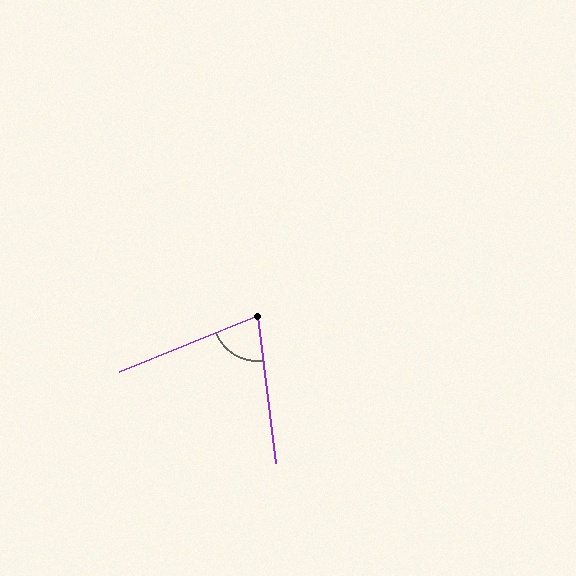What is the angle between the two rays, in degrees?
Approximately 75 degrees.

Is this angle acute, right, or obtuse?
It is acute.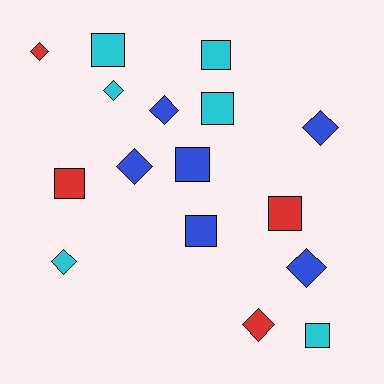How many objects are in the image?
There are 16 objects.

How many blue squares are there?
There are 2 blue squares.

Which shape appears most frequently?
Diamond, with 8 objects.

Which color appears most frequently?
Cyan, with 6 objects.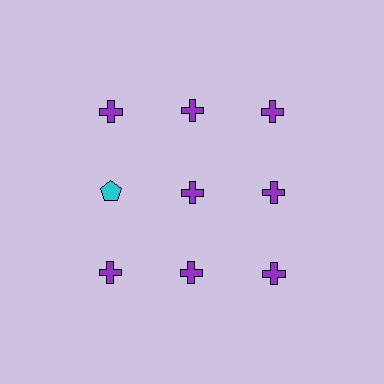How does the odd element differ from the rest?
It differs in both color (cyan instead of purple) and shape (pentagon instead of cross).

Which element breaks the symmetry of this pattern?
The cyan pentagon in the second row, leftmost column breaks the symmetry. All other shapes are purple crosses.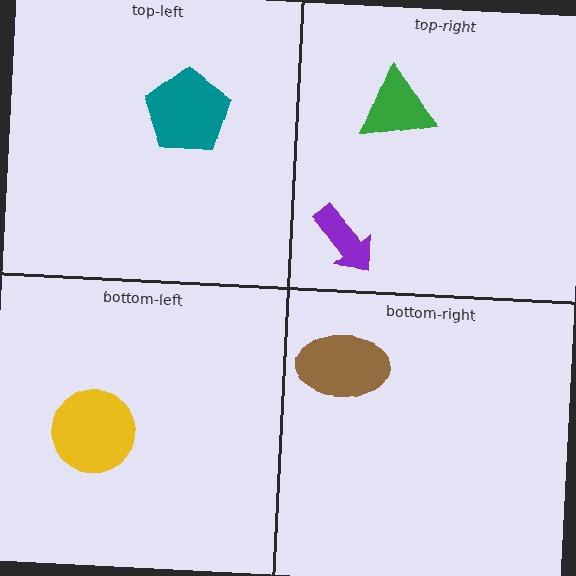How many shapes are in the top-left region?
1.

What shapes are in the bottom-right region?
The brown ellipse.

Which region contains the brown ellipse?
The bottom-right region.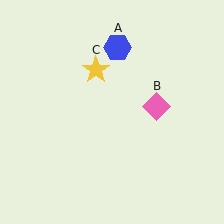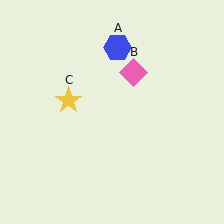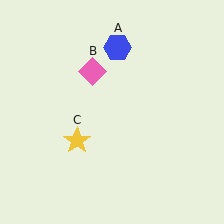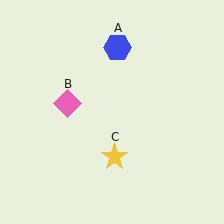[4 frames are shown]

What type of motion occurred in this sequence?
The pink diamond (object B), yellow star (object C) rotated counterclockwise around the center of the scene.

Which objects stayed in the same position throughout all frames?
Blue hexagon (object A) remained stationary.